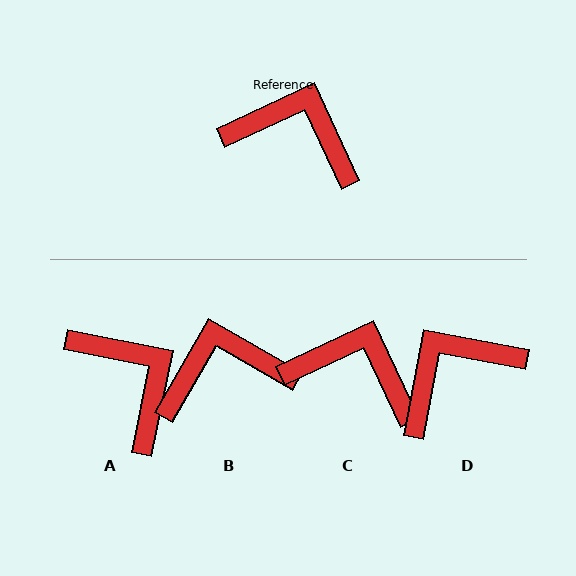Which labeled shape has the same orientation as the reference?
C.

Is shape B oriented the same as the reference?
No, it is off by about 35 degrees.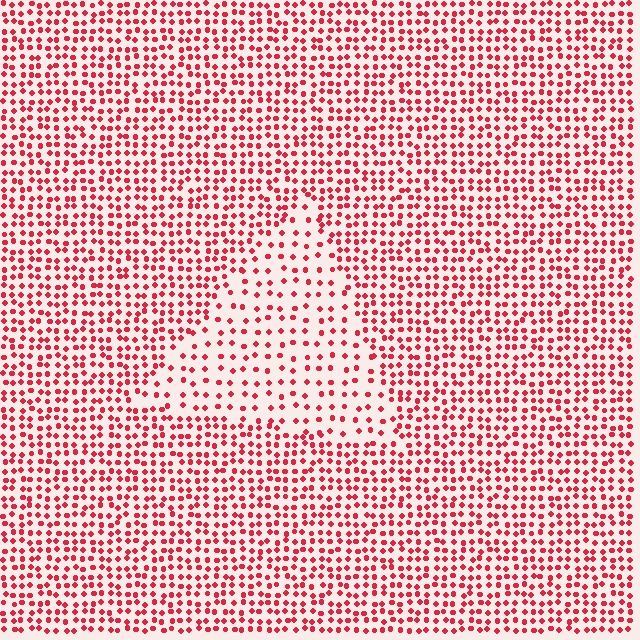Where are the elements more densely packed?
The elements are more densely packed outside the triangle boundary.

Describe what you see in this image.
The image contains small red elements arranged at two different densities. A triangle-shaped region is visible where the elements are less densely packed than the surrounding area.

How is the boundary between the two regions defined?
The boundary is defined by a change in element density (approximately 2.0x ratio). All elements are the same color, size, and shape.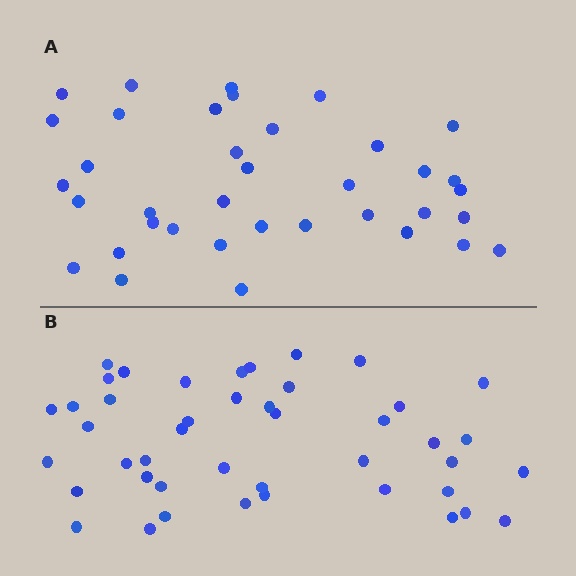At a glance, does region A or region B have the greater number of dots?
Region B (the bottom region) has more dots.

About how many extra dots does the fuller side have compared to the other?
Region B has roughly 8 or so more dots than region A.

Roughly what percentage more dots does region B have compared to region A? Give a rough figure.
About 20% more.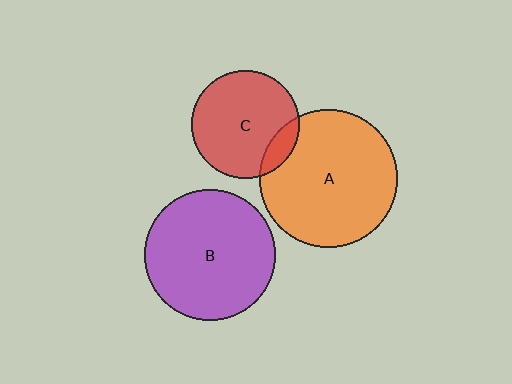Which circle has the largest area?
Circle A (orange).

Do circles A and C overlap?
Yes.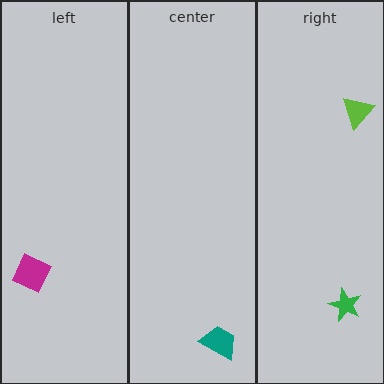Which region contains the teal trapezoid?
The center region.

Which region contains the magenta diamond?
The left region.